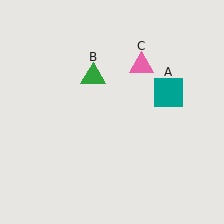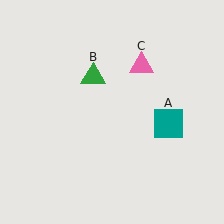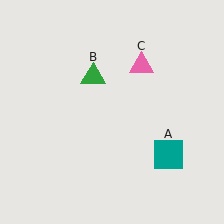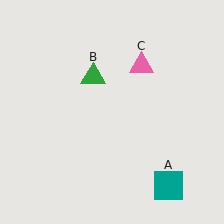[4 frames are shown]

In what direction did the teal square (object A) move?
The teal square (object A) moved down.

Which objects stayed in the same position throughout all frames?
Green triangle (object B) and pink triangle (object C) remained stationary.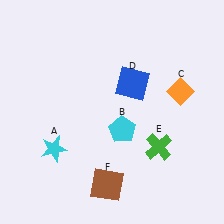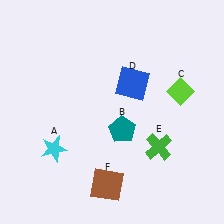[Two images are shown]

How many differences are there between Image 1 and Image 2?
There are 2 differences between the two images.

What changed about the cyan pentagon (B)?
In Image 1, B is cyan. In Image 2, it changed to teal.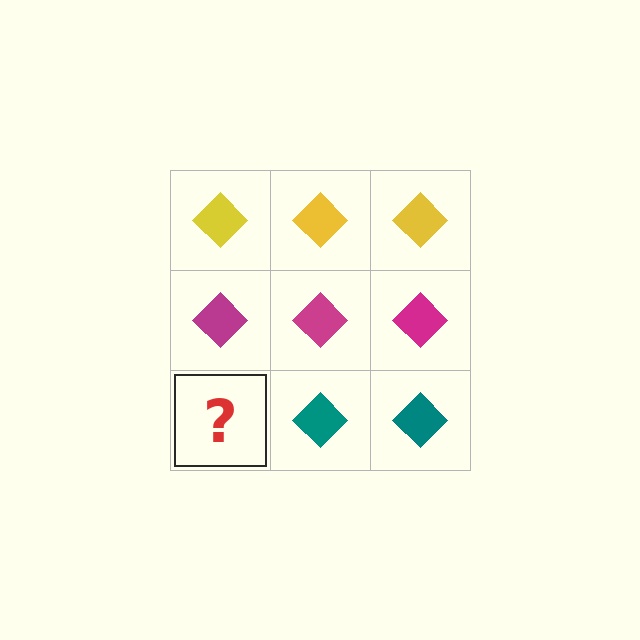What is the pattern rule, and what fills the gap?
The rule is that each row has a consistent color. The gap should be filled with a teal diamond.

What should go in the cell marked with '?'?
The missing cell should contain a teal diamond.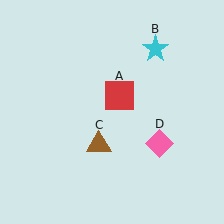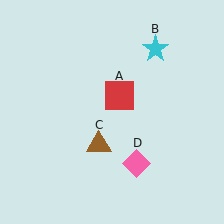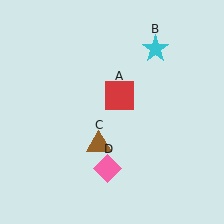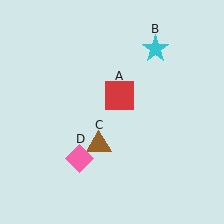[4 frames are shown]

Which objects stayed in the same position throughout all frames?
Red square (object A) and cyan star (object B) and brown triangle (object C) remained stationary.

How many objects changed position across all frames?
1 object changed position: pink diamond (object D).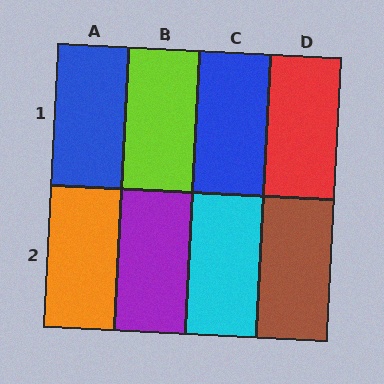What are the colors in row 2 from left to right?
Orange, purple, cyan, brown.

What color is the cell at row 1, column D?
Red.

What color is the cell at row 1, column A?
Blue.